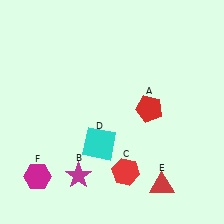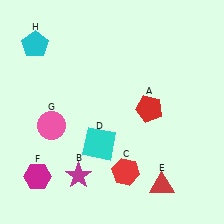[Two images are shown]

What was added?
A pink circle (G), a cyan pentagon (H) were added in Image 2.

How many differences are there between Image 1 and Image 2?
There are 2 differences between the two images.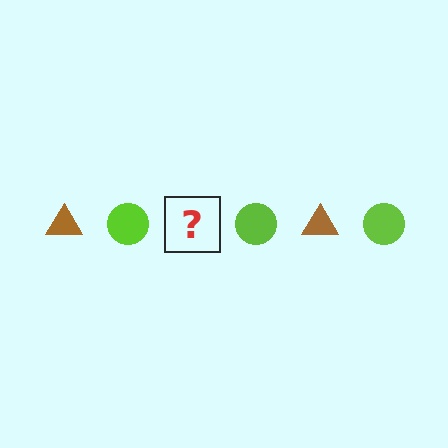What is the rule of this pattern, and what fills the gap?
The rule is that the pattern alternates between brown triangle and lime circle. The gap should be filled with a brown triangle.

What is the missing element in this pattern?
The missing element is a brown triangle.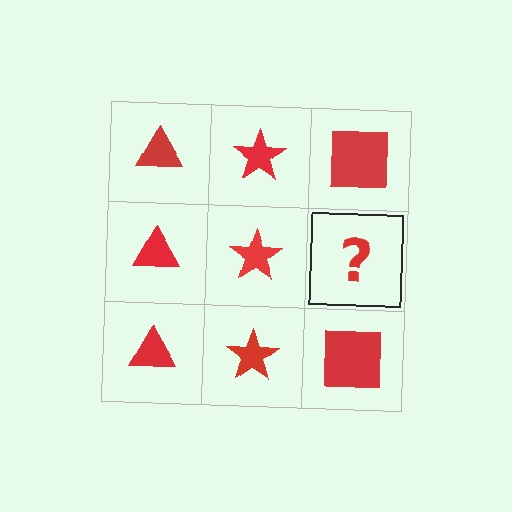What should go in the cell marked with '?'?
The missing cell should contain a red square.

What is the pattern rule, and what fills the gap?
The rule is that each column has a consistent shape. The gap should be filled with a red square.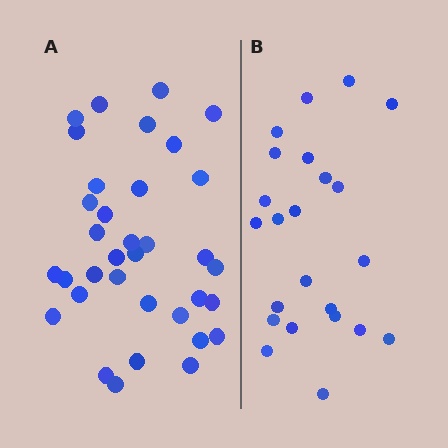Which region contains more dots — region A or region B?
Region A (the left region) has more dots.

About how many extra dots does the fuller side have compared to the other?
Region A has roughly 12 or so more dots than region B.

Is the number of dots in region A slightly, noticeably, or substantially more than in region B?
Region A has substantially more. The ratio is roughly 1.5 to 1.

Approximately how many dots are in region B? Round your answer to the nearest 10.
About 20 dots. (The exact count is 23, which rounds to 20.)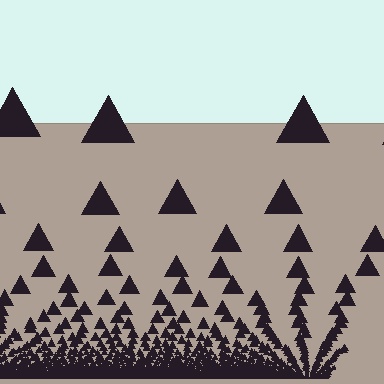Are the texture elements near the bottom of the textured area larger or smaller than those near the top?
Smaller. The gradient is inverted — elements near the bottom are smaller and denser.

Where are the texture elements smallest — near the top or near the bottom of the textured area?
Near the bottom.